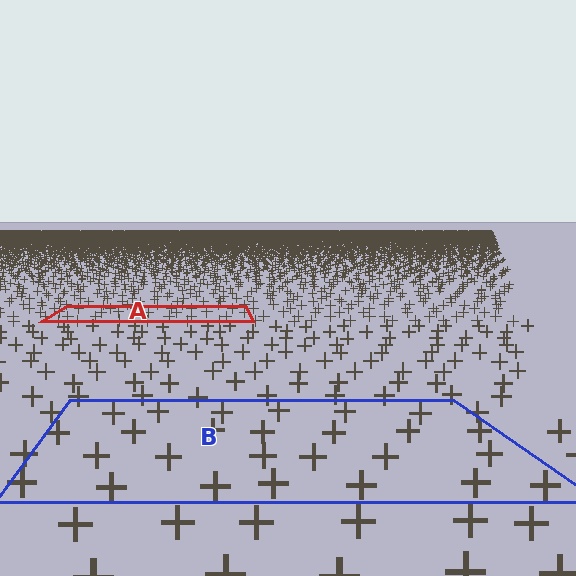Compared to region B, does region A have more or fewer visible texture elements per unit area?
Region A has more texture elements per unit area — they are packed more densely because it is farther away.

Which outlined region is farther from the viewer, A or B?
Region A is farther from the viewer — the texture elements inside it appear smaller and more densely packed.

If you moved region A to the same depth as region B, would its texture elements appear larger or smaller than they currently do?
They would appear larger. At a closer depth, the same texture elements are projected at a bigger on-screen size.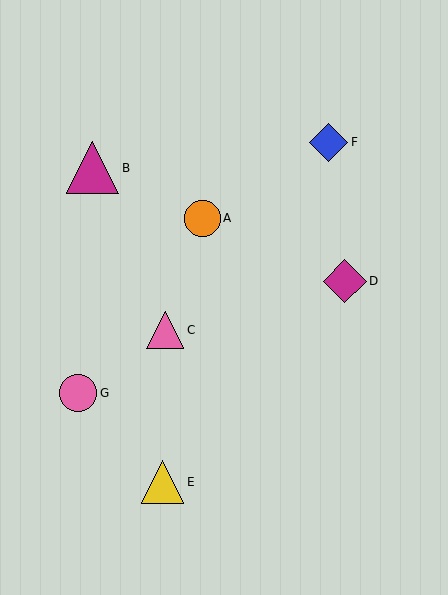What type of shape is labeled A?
Shape A is an orange circle.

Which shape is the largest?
The magenta triangle (labeled B) is the largest.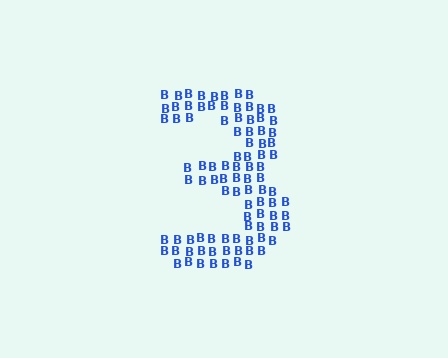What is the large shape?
The large shape is the digit 3.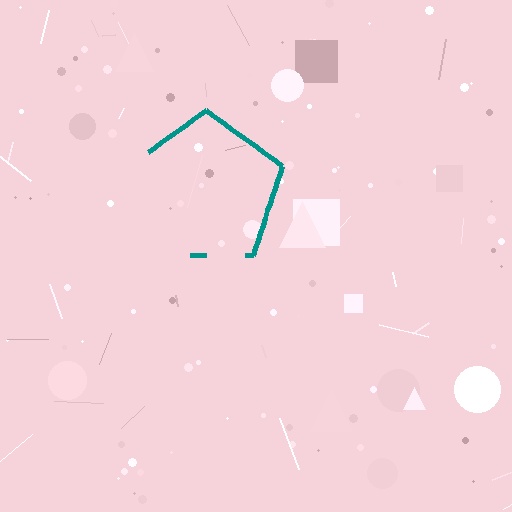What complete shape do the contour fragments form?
The contour fragments form a pentagon.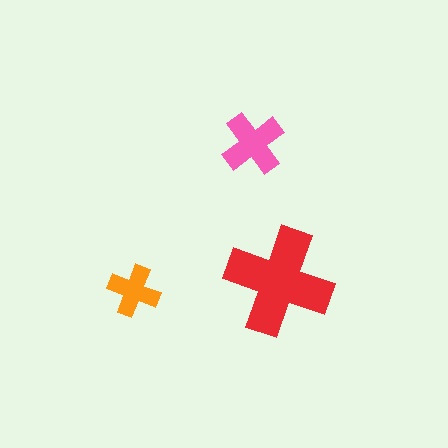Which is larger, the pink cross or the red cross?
The red one.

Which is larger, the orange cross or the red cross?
The red one.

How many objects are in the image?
There are 3 objects in the image.